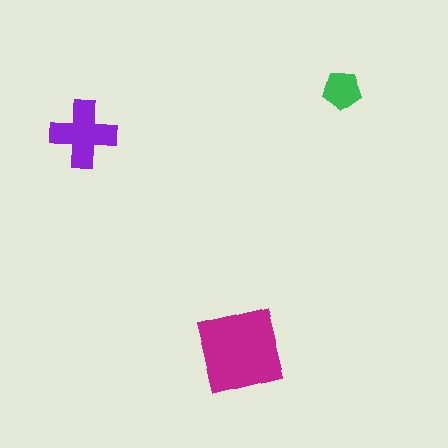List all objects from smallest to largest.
The green pentagon, the purple cross, the magenta square.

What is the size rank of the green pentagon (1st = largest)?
3rd.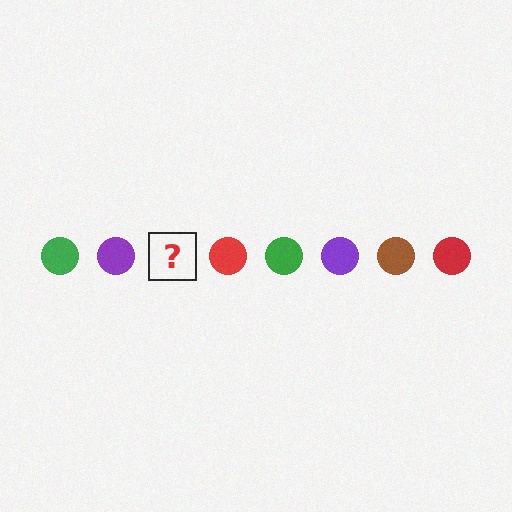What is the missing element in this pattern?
The missing element is a brown circle.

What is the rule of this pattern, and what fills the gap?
The rule is that the pattern cycles through green, purple, brown, red circles. The gap should be filled with a brown circle.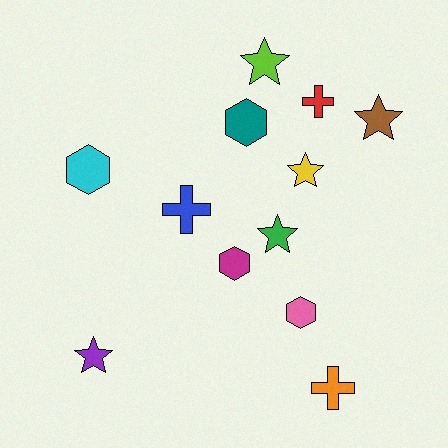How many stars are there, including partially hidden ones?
There are 5 stars.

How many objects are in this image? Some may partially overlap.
There are 12 objects.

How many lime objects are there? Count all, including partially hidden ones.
There is 1 lime object.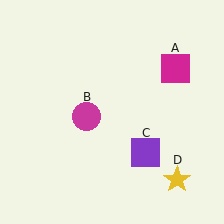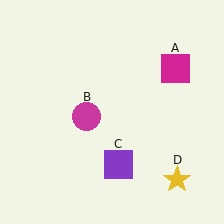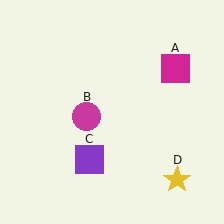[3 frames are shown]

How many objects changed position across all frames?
1 object changed position: purple square (object C).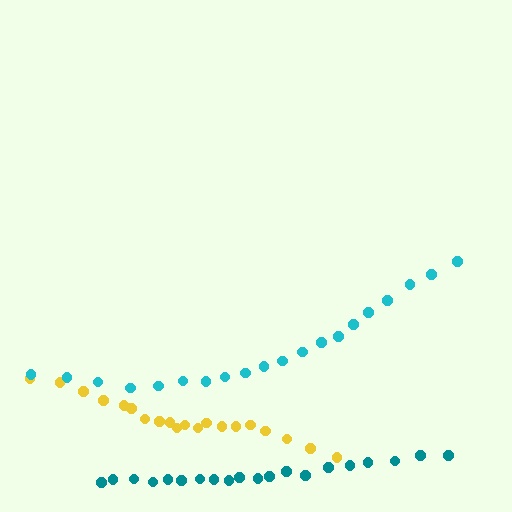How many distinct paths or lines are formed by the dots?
There are 3 distinct paths.